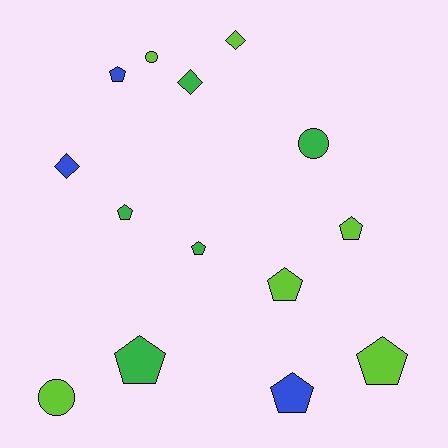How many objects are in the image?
There are 14 objects.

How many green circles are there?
There is 1 green circle.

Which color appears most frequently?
Lime, with 6 objects.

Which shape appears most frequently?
Pentagon, with 8 objects.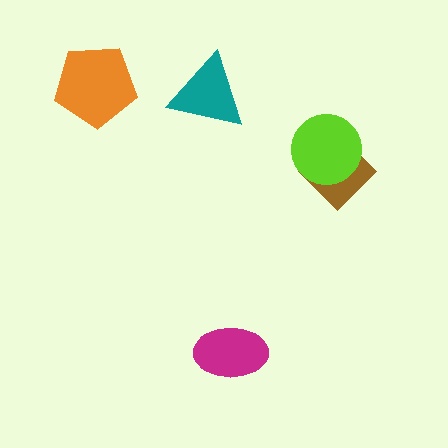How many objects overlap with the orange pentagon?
0 objects overlap with the orange pentagon.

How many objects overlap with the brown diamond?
1 object overlaps with the brown diamond.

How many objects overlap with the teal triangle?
0 objects overlap with the teal triangle.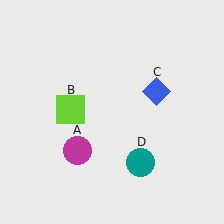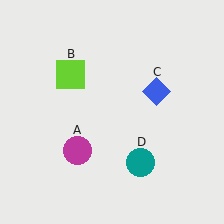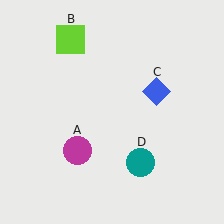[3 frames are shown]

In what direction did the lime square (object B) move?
The lime square (object B) moved up.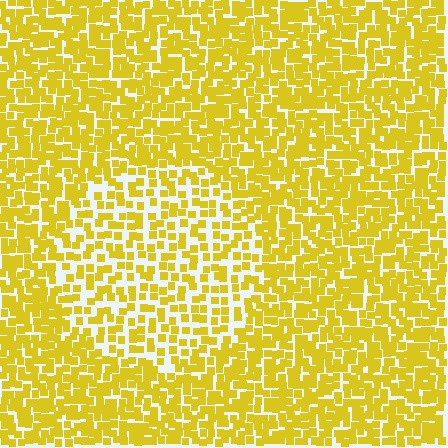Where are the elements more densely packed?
The elements are more densely packed outside the circle boundary.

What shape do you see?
I see a circle.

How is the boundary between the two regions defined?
The boundary is defined by a change in element density (approximately 1.7x ratio). All elements are the same color, size, and shape.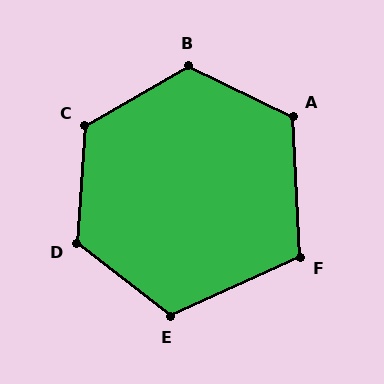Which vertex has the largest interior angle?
B, at approximately 124 degrees.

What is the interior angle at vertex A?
Approximately 118 degrees (obtuse).